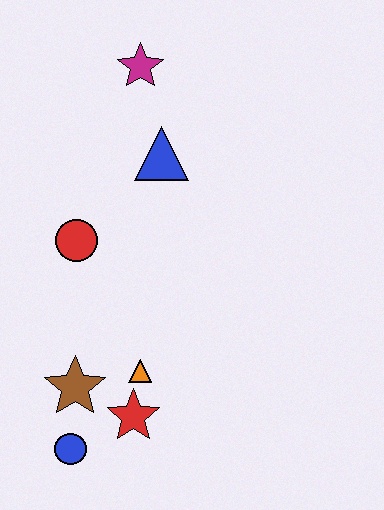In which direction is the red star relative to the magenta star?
The red star is below the magenta star.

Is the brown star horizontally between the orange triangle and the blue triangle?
No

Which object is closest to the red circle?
The blue triangle is closest to the red circle.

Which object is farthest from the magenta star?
The blue circle is farthest from the magenta star.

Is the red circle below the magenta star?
Yes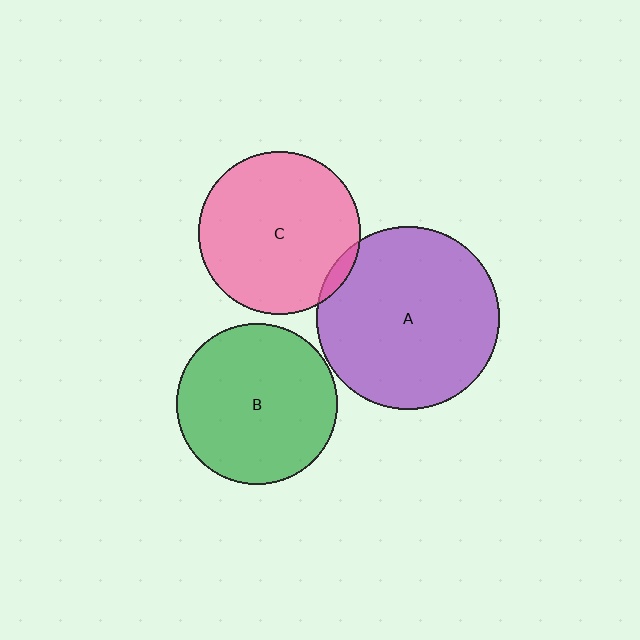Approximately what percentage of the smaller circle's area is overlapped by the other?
Approximately 5%.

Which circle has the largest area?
Circle A (purple).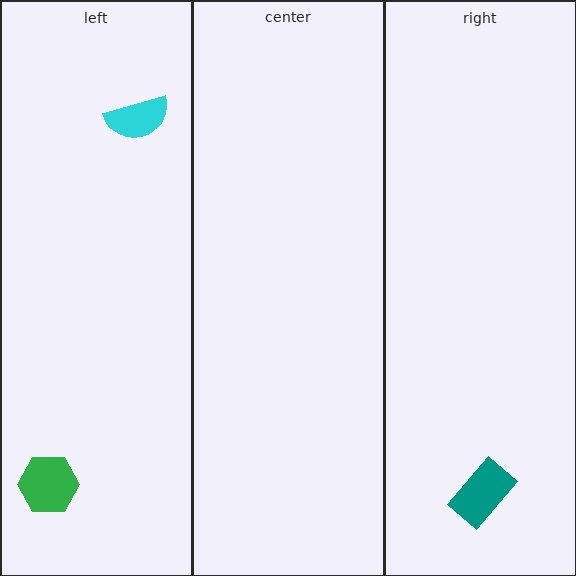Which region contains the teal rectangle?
The right region.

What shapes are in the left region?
The cyan semicircle, the green hexagon.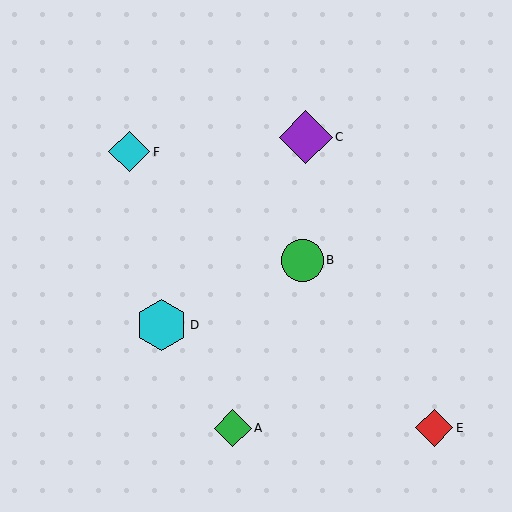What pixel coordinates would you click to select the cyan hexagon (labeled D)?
Click at (161, 325) to select the cyan hexagon D.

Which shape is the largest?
The purple diamond (labeled C) is the largest.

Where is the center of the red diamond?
The center of the red diamond is at (434, 428).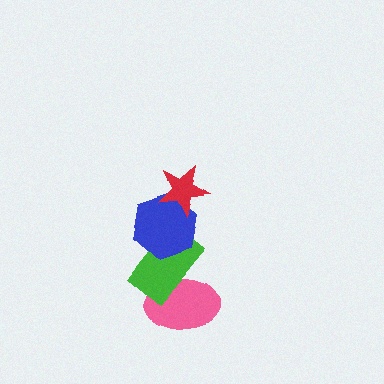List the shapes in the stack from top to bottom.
From top to bottom: the red star, the blue hexagon, the green rectangle, the pink ellipse.